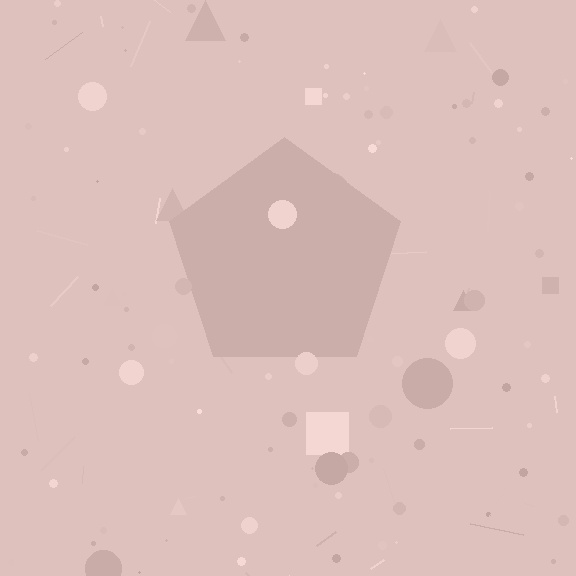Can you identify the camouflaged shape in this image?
The camouflaged shape is a pentagon.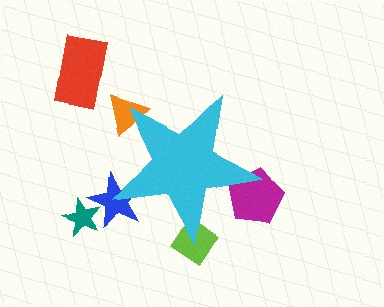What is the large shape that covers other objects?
A cyan star.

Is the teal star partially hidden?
No, the teal star is fully visible.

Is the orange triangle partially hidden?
Yes, the orange triangle is partially hidden behind the cyan star.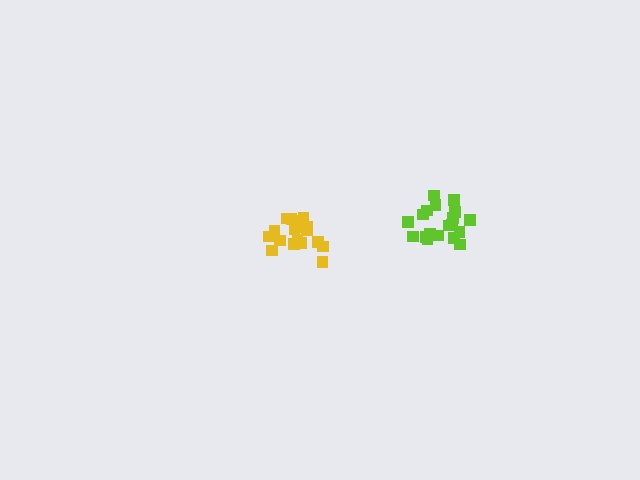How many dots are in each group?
Group 1: 18 dots, Group 2: 19 dots (37 total).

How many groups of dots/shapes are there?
There are 2 groups.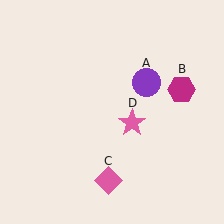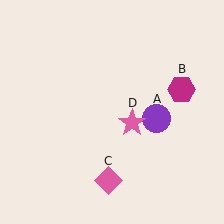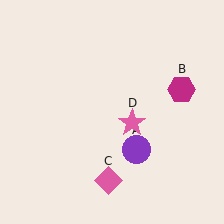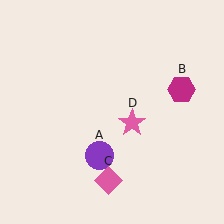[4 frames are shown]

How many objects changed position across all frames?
1 object changed position: purple circle (object A).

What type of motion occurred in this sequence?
The purple circle (object A) rotated clockwise around the center of the scene.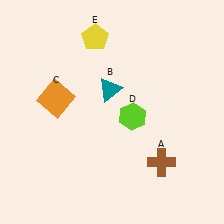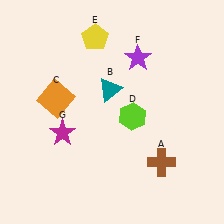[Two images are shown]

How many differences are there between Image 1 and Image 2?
There are 2 differences between the two images.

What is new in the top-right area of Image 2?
A purple star (F) was added in the top-right area of Image 2.